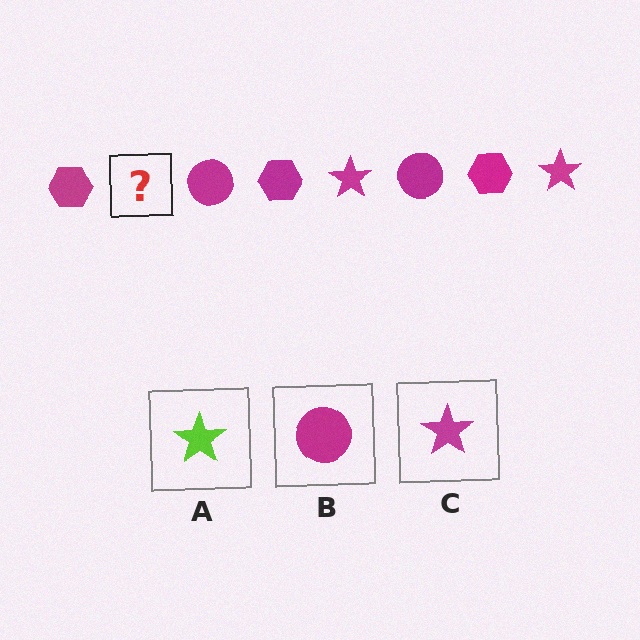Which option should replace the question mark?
Option C.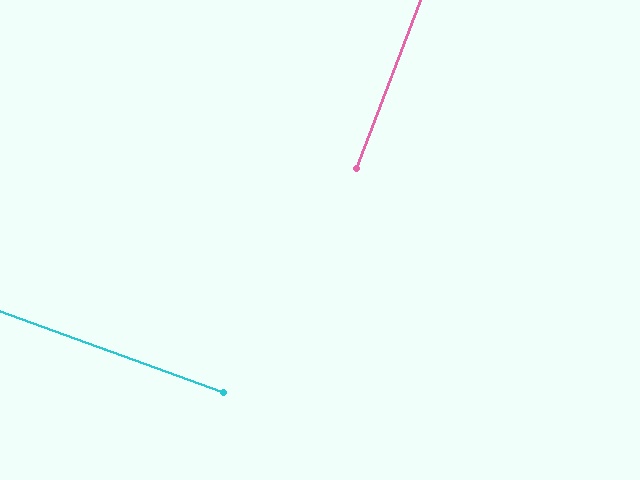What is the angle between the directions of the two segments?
Approximately 89 degrees.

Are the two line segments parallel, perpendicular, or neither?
Perpendicular — they meet at approximately 89°.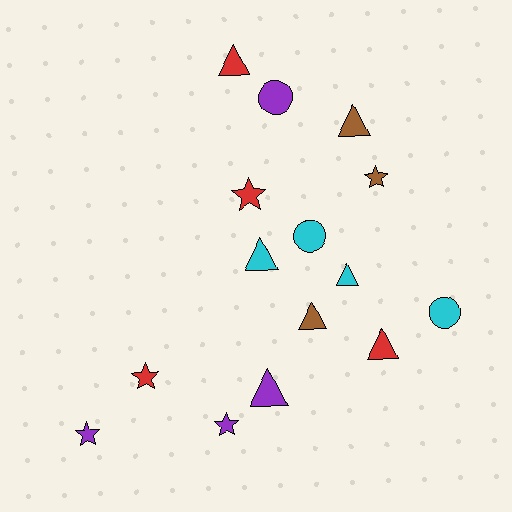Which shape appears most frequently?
Triangle, with 7 objects.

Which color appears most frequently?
Purple, with 4 objects.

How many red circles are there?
There are no red circles.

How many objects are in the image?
There are 15 objects.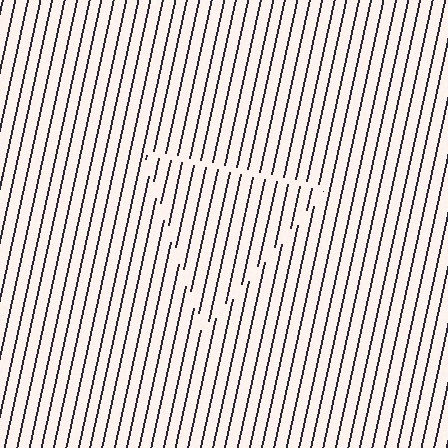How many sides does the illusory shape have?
3 sides — the line-ends trace a triangle.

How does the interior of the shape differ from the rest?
The interior of the shape contains the same grating, shifted by half a period — the contour is defined by the phase discontinuity where line-ends from the inner and outer gratings abut.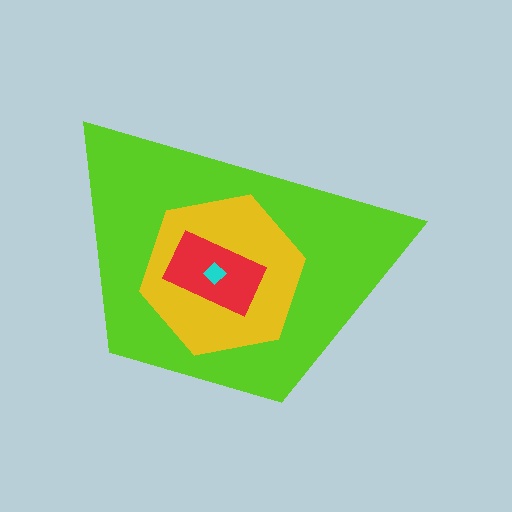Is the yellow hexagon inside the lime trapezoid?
Yes.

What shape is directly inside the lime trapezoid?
The yellow hexagon.